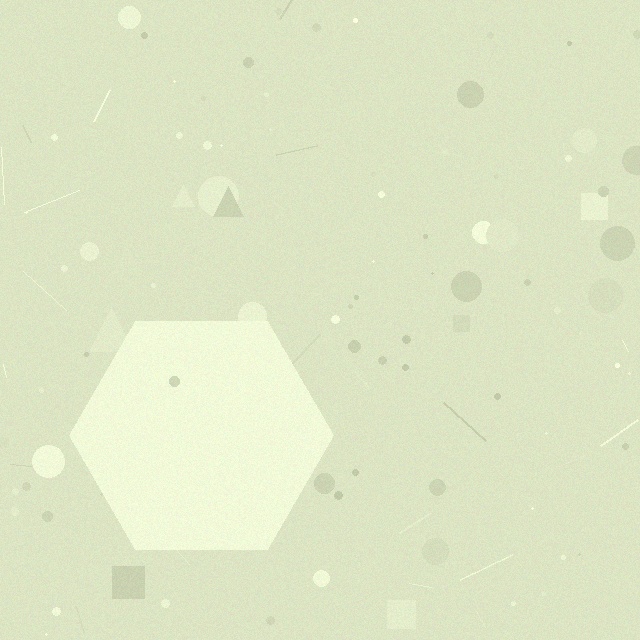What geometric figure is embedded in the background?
A hexagon is embedded in the background.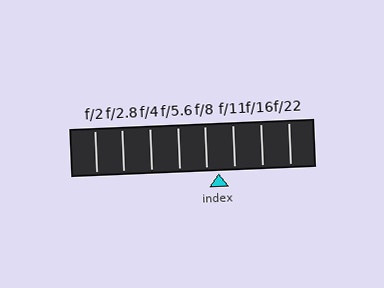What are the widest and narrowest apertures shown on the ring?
The widest aperture shown is f/2 and the narrowest is f/22.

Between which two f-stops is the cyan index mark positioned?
The index mark is between f/8 and f/11.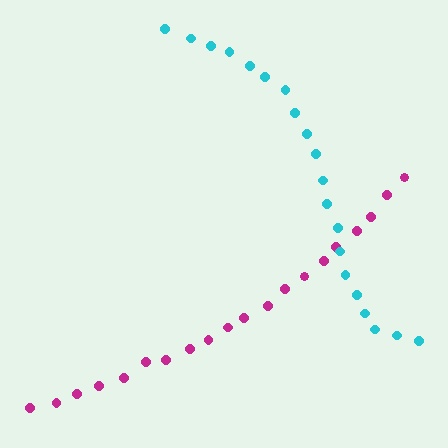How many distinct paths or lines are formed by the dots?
There are 2 distinct paths.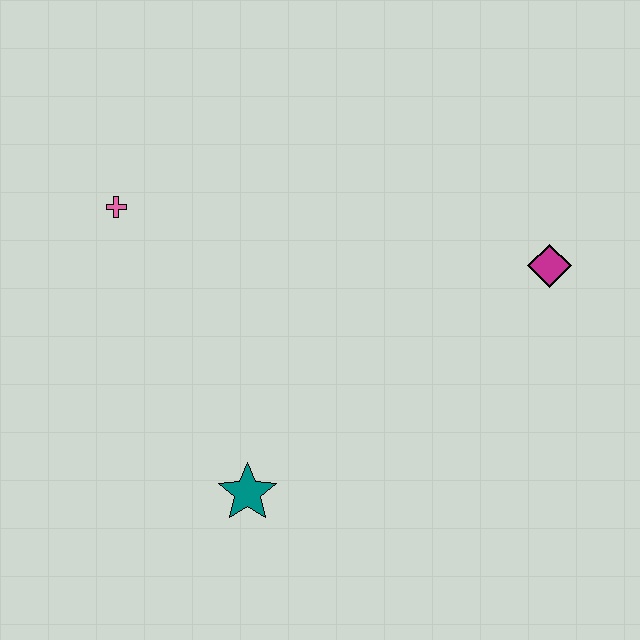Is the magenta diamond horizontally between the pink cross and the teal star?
No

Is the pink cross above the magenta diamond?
Yes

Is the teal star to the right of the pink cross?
Yes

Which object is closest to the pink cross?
The teal star is closest to the pink cross.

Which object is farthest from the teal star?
The magenta diamond is farthest from the teal star.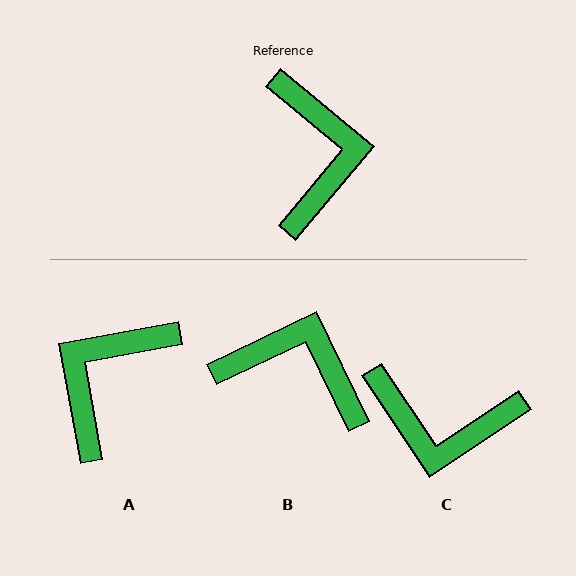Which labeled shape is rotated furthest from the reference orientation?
A, about 140 degrees away.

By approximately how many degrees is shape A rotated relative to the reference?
Approximately 140 degrees counter-clockwise.